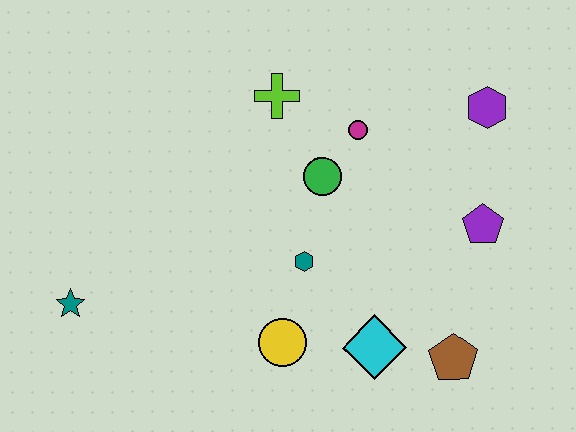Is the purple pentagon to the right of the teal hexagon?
Yes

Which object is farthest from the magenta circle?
The teal star is farthest from the magenta circle.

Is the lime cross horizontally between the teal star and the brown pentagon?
Yes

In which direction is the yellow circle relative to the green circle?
The yellow circle is below the green circle.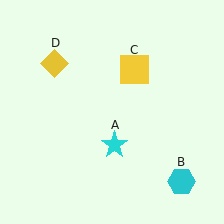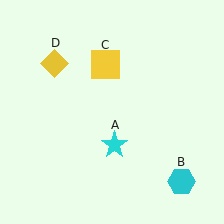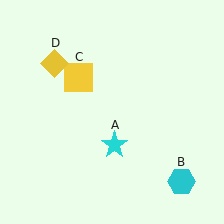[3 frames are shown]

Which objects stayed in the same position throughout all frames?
Cyan star (object A) and cyan hexagon (object B) and yellow diamond (object D) remained stationary.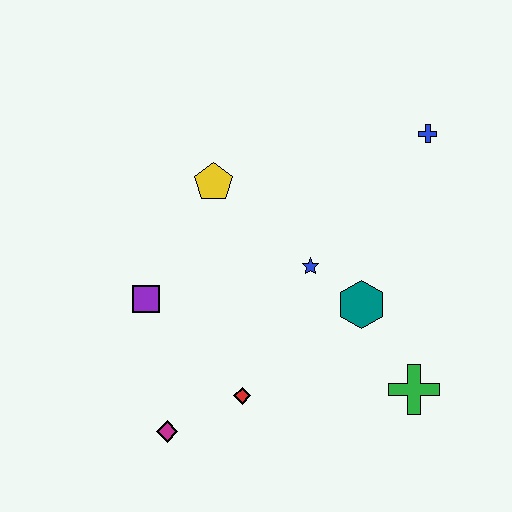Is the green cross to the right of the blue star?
Yes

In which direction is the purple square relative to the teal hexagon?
The purple square is to the left of the teal hexagon.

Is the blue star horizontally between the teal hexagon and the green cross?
No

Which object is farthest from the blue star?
The magenta diamond is farthest from the blue star.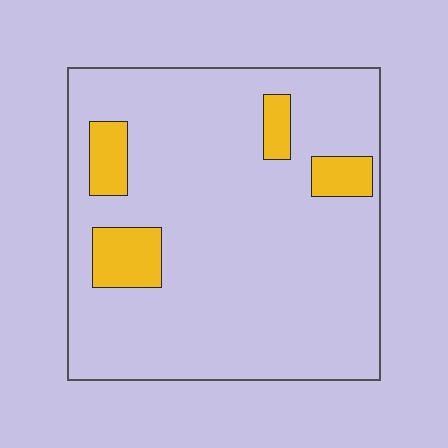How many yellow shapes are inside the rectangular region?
4.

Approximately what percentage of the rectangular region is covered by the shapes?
Approximately 10%.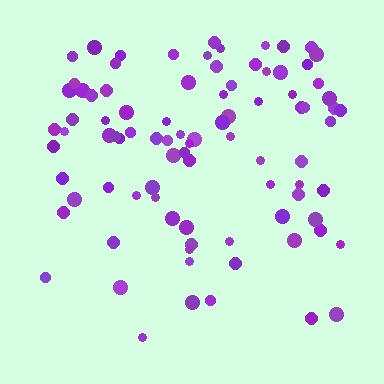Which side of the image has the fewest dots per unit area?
The bottom.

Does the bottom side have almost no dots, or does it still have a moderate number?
Still a moderate number, just noticeably fewer than the top.